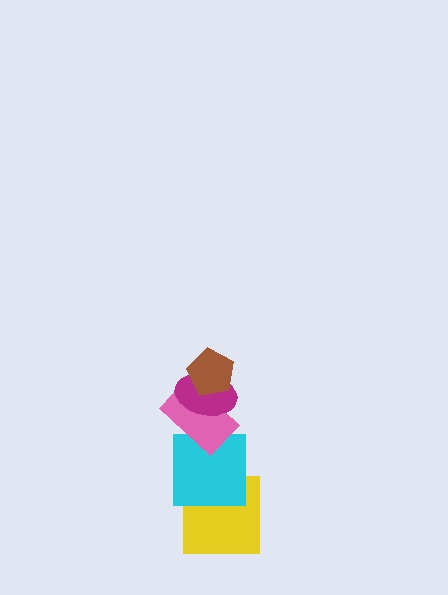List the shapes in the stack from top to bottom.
From top to bottom: the brown pentagon, the magenta ellipse, the pink rectangle, the cyan square, the yellow square.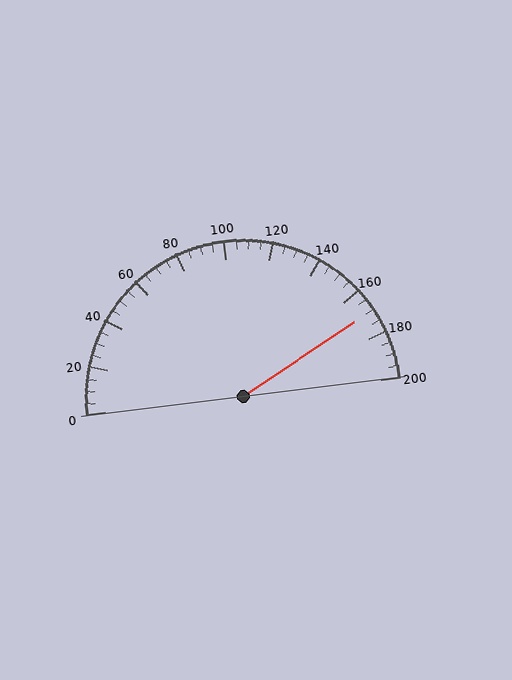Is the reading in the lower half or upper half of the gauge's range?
The reading is in the upper half of the range (0 to 200).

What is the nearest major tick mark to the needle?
The nearest major tick mark is 160.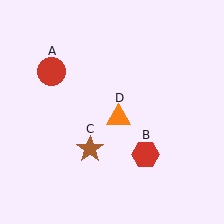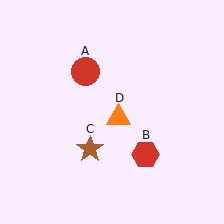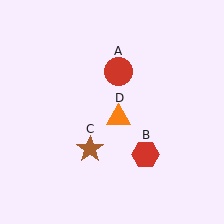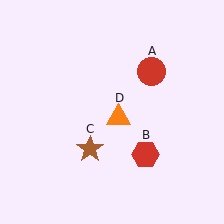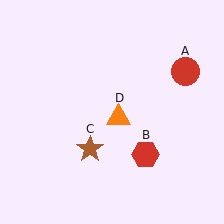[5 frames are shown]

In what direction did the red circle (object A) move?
The red circle (object A) moved right.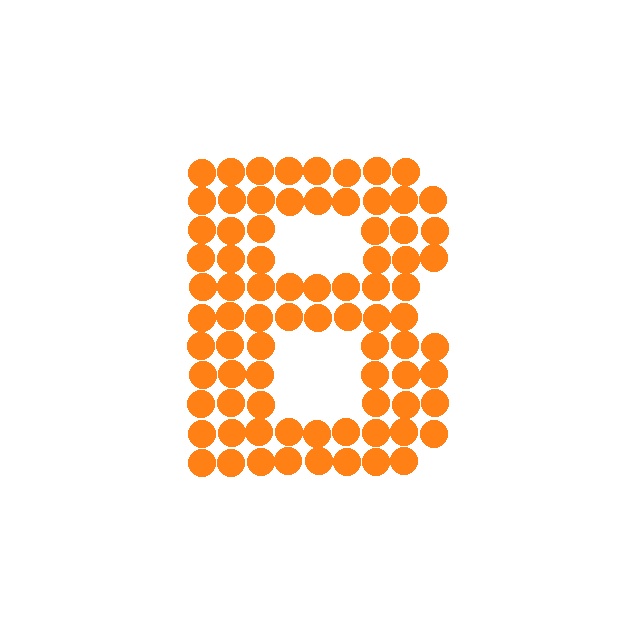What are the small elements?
The small elements are circles.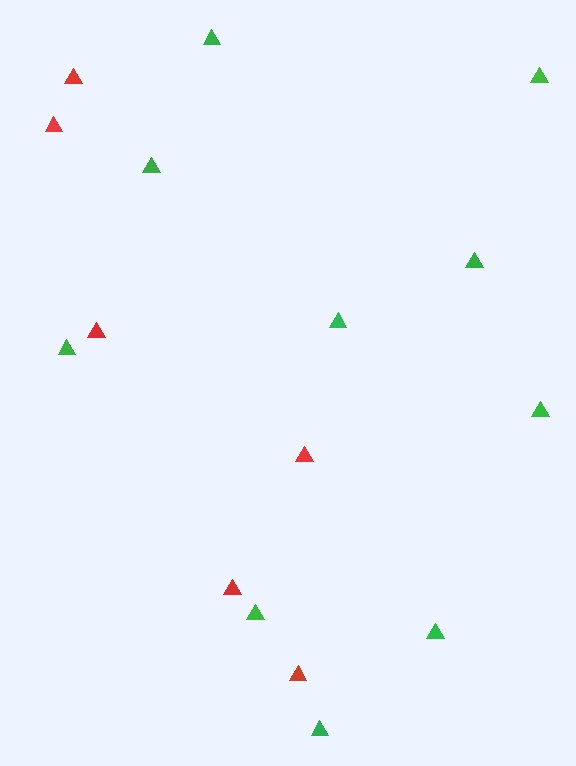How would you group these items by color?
There are 2 groups: one group of red triangles (6) and one group of green triangles (10).